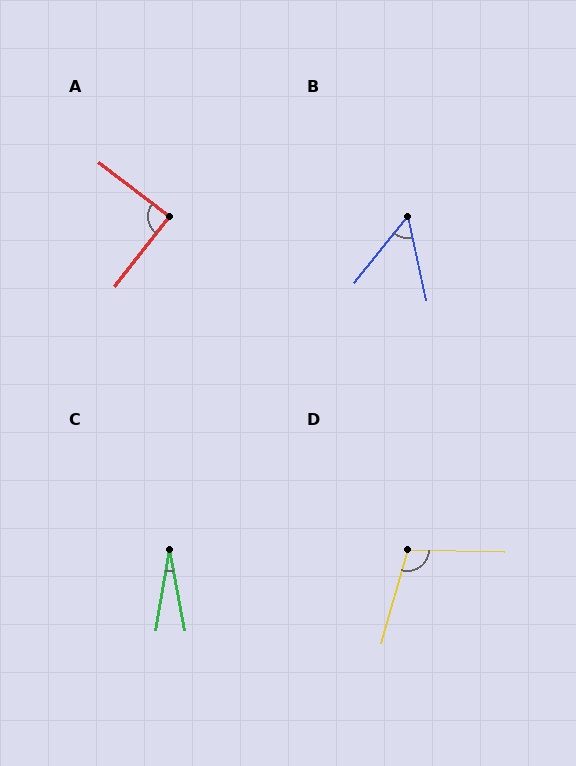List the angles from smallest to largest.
C (21°), B (51°), A (90°), D (105°).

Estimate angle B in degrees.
Approximately 51 degrees.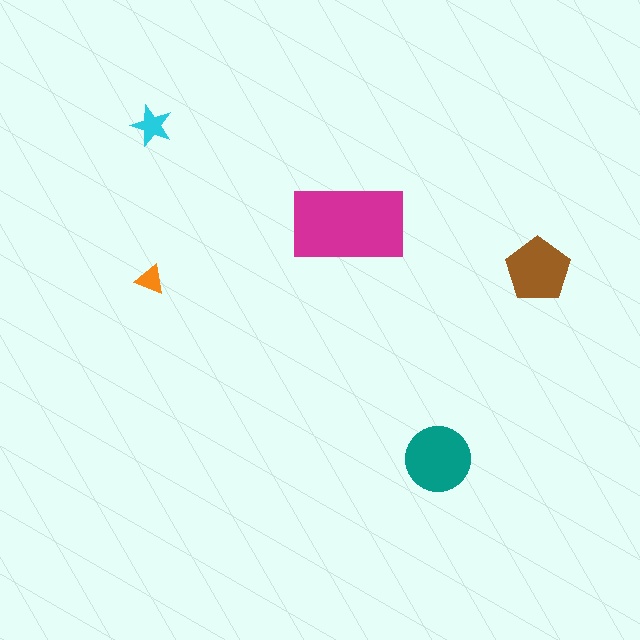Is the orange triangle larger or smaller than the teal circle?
Smaller.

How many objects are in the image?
There are 5 objects in the image.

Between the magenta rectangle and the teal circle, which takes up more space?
The magenta rectangle.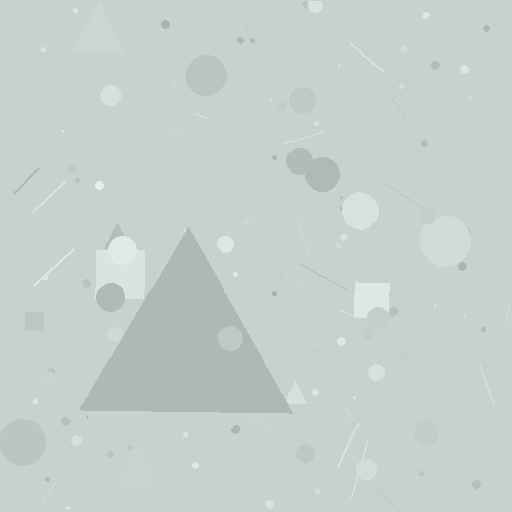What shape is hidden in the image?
A triangle is hidden in the image.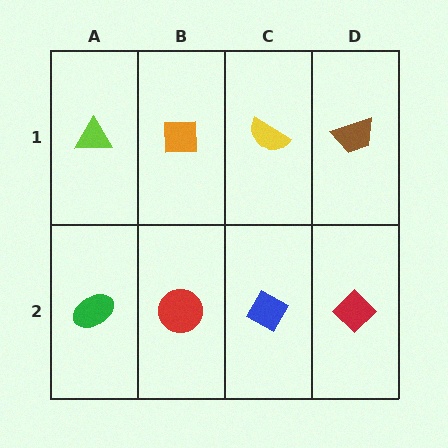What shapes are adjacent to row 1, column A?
A green ellipse (row 2, column A), an orange square (row 1, column B).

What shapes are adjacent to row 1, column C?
A blue diamond (row 2, column C), an orange square (row 1, column B), a brown trapezoid (row 1, column D).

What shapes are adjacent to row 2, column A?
A lime triangle (row 1, column A), a red circle (row 2, column B).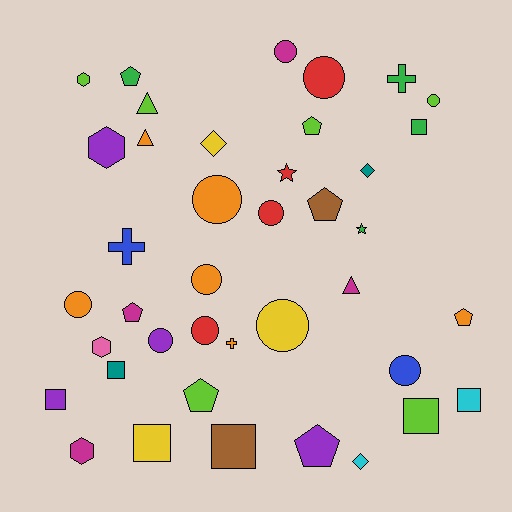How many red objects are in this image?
There are 4 red objects.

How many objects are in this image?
There are 40 objects.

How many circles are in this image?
There are 11 circles.